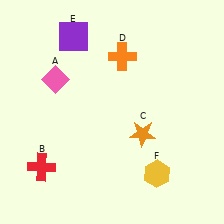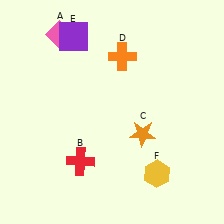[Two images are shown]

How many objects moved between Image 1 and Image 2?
2 objects moved between the two images.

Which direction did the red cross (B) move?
The red cross (B) moved right.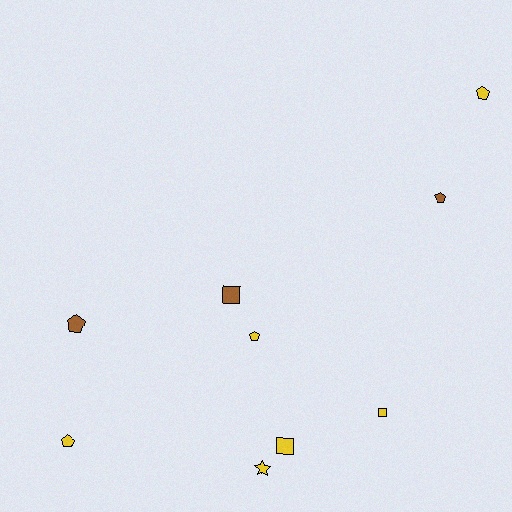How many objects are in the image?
There are 9 objects.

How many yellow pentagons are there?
There are 3 yellow pentagons.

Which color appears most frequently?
Yellow, with 6 objects.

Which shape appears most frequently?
Pentagon, with 5 objects.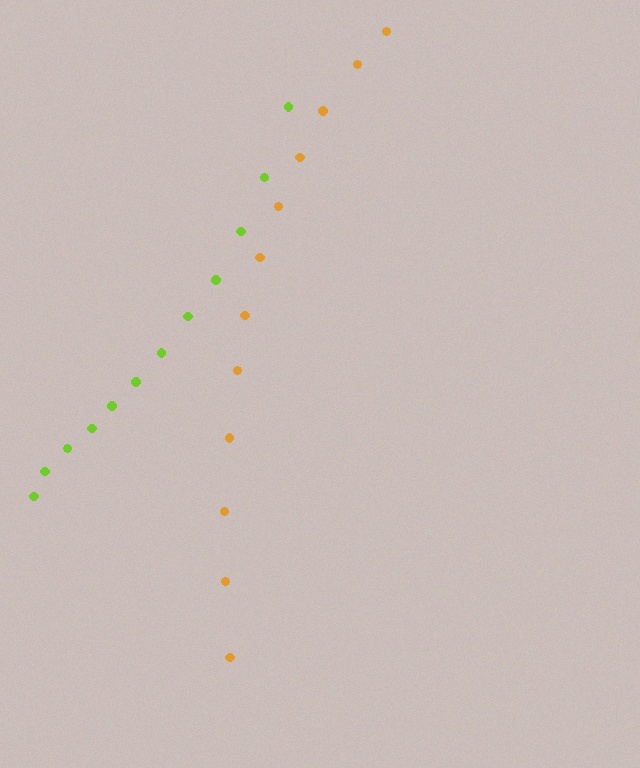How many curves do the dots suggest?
There are 2 distinct paths.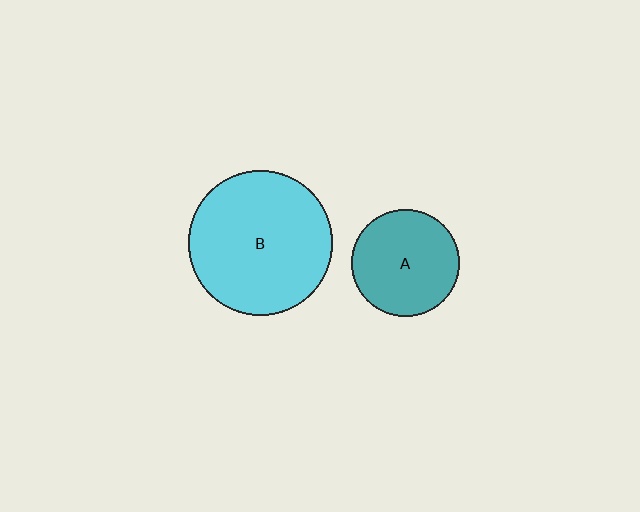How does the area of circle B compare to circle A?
Approximately 1.8 times.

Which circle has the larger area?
Circle B (cyan).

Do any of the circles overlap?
No, none of the circles overlap.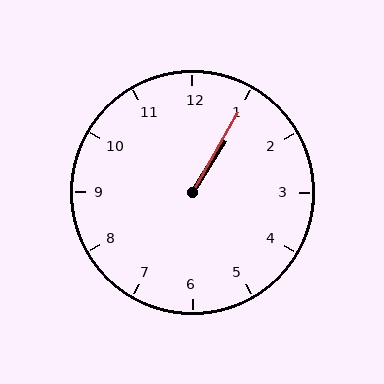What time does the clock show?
1:05.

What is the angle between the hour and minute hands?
Approximately 2 degrees.